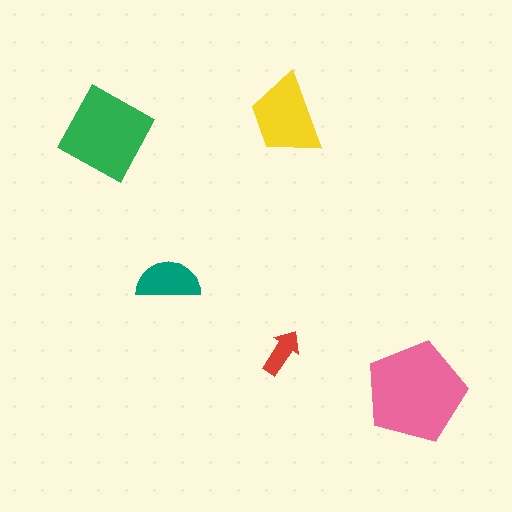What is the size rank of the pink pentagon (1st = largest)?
1st.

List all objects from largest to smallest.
The pink pentagon, the green diamond, the yellow trapezoid, the teal semicircle, the red arrow.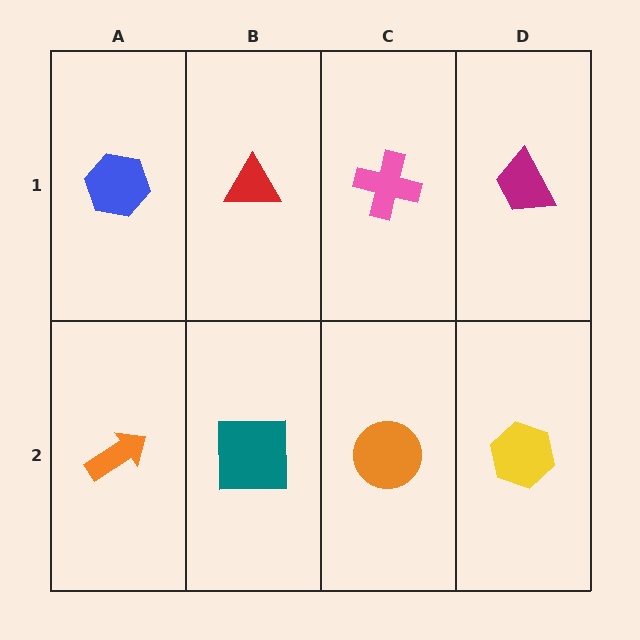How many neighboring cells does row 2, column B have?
3.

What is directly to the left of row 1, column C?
A red triangle.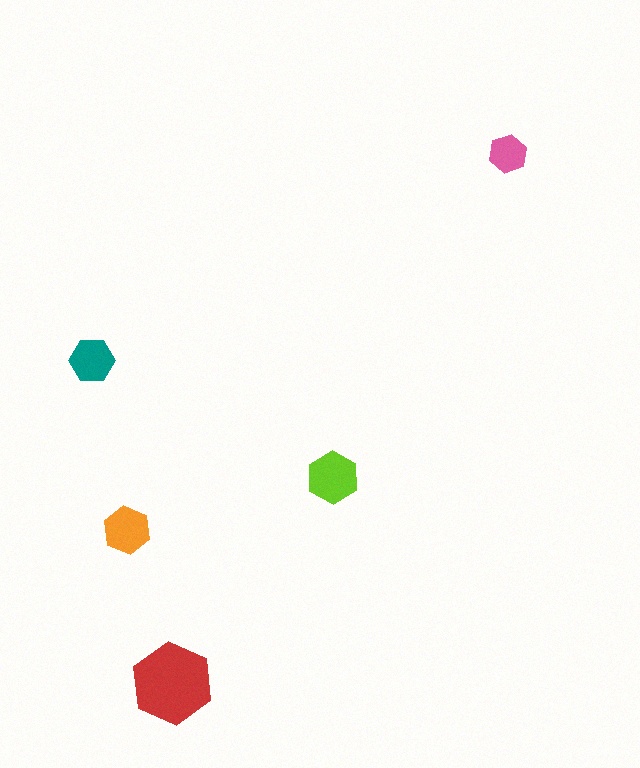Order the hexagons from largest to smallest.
the red one, the lime one, the orange one, the teal one, the pink one.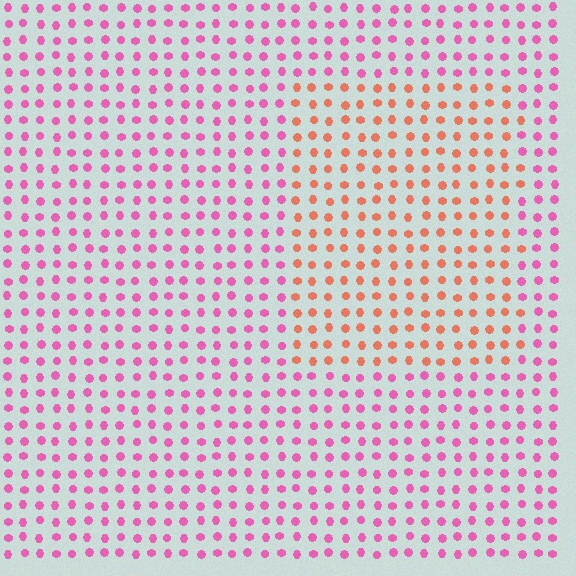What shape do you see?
I see a rectangle.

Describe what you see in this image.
The image is filled with small pink elements in a uniform arrangement. A rectangle-shaped region is visible where the elements are tinted to a slightly different hue, forming a subtle color boundary.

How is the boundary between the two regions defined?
The boundary is defined purely by a slight shift in hue (about 48 degrees). Spacing, size, and orientation are identical on both sides.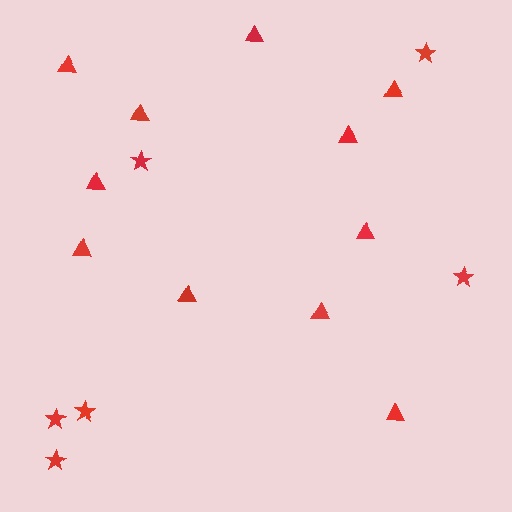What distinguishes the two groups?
There are 2 groups: one group of stars (6) and one group of triangles (11).